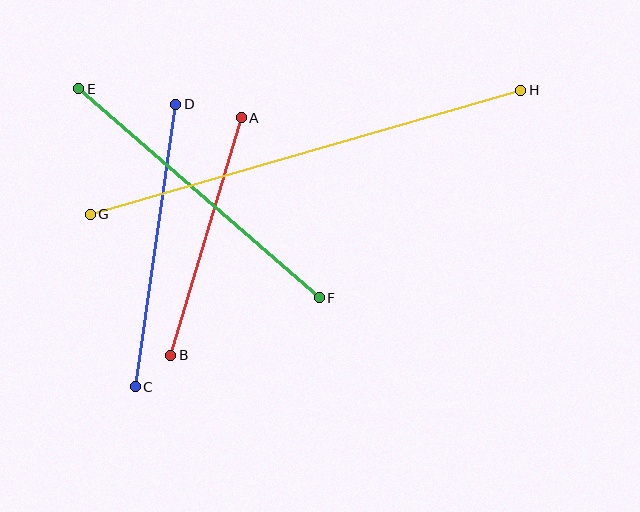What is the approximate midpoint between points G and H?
The midpoint is at approximately (306, 152) pixels.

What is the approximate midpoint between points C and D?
The midpoint is at approximately (156, 246) pixels.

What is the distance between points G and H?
The distance is approximately 448 pixels.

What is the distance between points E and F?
The distance is approximately 319 pixels.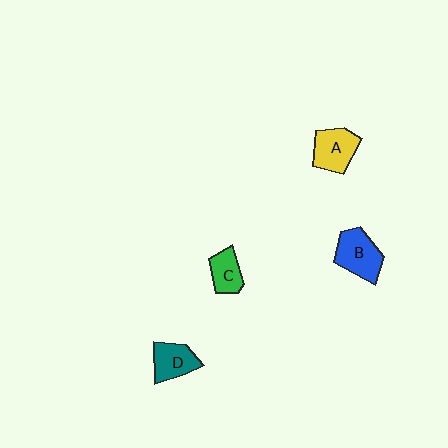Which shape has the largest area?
Shape B (blue).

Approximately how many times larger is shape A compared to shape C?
Approximately 1.4 times.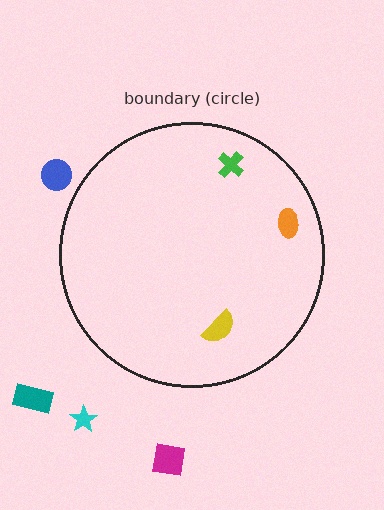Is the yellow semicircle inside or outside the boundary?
Inside.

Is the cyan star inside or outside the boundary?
Outside.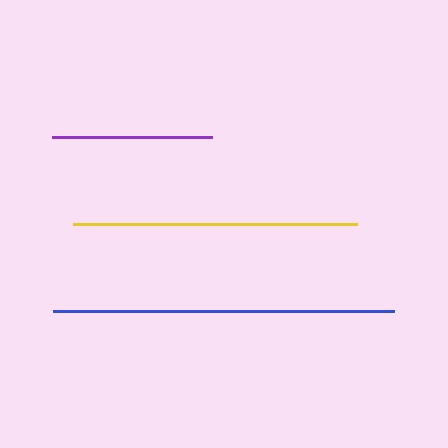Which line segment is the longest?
The blue line is the longest at approximately 341 pixels.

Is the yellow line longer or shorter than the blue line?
The blue line is longer than the yellow line.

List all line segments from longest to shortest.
From longest to shortest: blue, yellow, purple.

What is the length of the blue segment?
The blue segment is approximately 341 pixels long.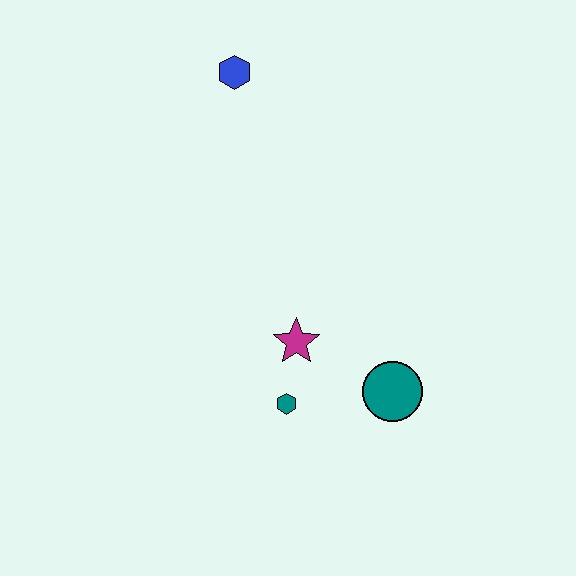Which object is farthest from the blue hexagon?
The teal circle is farthest from the blue hexagon.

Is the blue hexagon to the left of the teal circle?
Yes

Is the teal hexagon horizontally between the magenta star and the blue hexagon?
Yes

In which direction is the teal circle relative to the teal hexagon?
The teal circle is to the right of the teal hexagon.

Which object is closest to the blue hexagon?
The magenta star is closest to the blue hexagon.